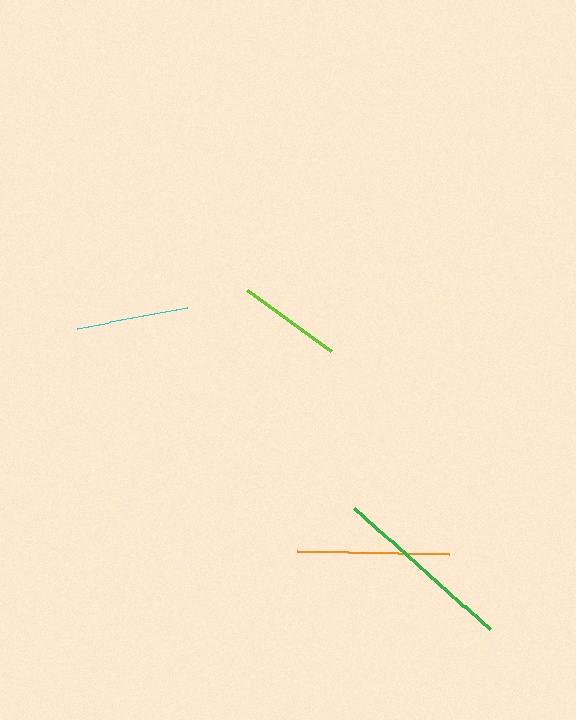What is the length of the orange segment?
The orange segment is approximately 152 pixels long.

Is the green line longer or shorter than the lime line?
The green line is longer than the lime line.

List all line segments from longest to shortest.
From longest to shortest: green, orange, cyan, lime.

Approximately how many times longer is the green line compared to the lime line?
The green line is approximately 1.8 times the length of the lime line.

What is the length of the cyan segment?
The cyan segment is approximately 111 pixels long.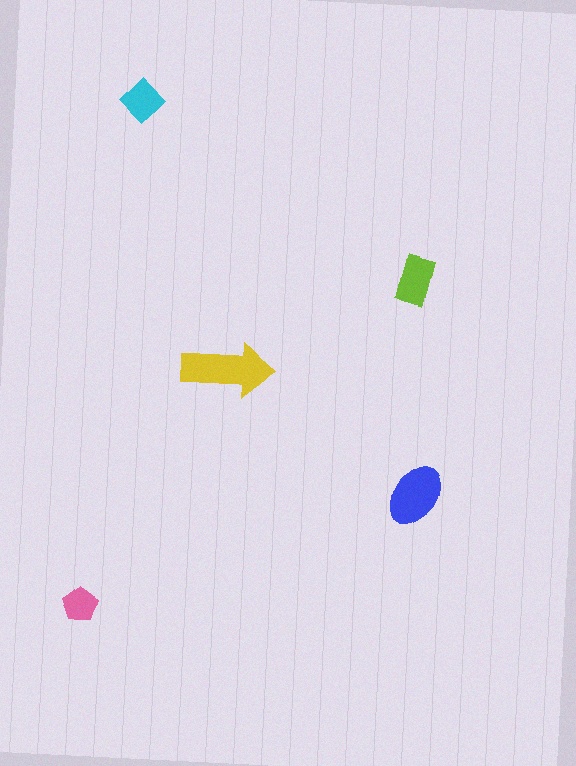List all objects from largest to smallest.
The yellow arrow, the blue ellipse, the lime rectangle, the cyan diamond, the pink pentagon.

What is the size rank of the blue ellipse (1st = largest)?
2nd.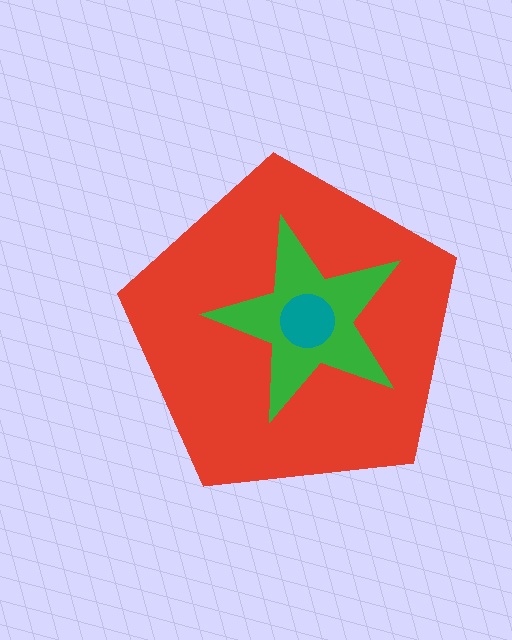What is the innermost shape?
The teal circle.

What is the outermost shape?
The red pentagon.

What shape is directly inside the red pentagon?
The green star.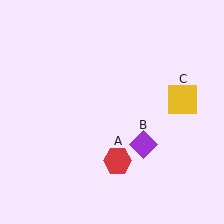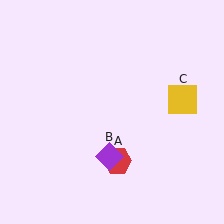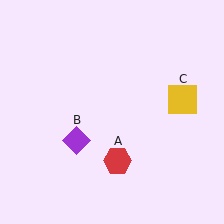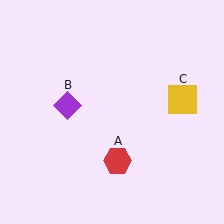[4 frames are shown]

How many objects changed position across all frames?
1 object changed position: purple diamond (object B).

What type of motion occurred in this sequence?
The purple diamond (object B) rotated clockwise around the center of the scene.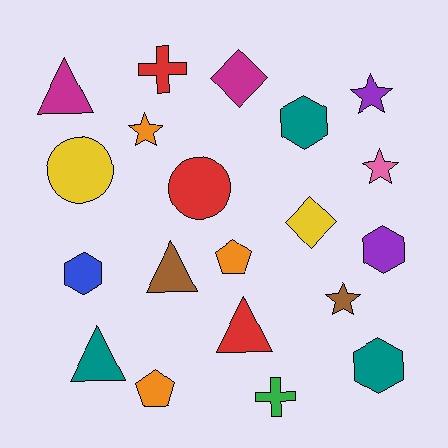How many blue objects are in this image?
There is 1 blue object.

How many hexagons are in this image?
There are 4 hexagons.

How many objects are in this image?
There are 20 objects.